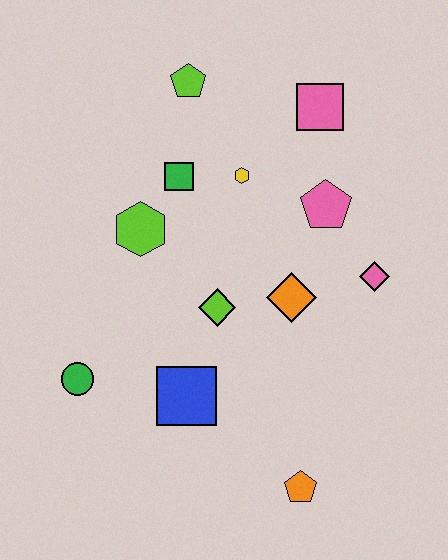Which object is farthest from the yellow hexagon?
The orange pentagon is farthest from the yellow hexagon.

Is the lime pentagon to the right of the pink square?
No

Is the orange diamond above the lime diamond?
Yes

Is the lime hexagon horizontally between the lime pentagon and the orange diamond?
No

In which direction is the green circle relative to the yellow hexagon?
The green circle is below the yellow hexagon.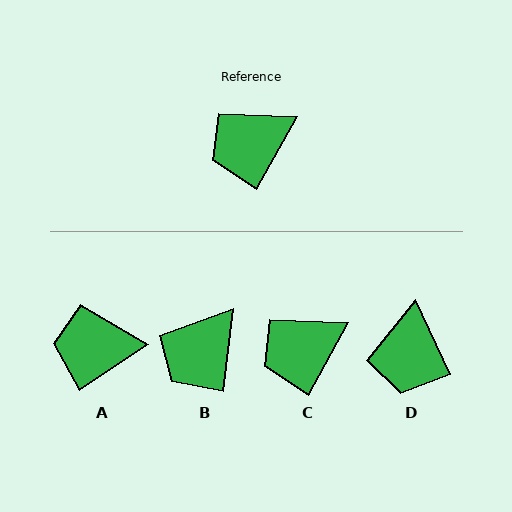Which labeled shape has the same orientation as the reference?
C.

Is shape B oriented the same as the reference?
No, it is off by about 23 degrees.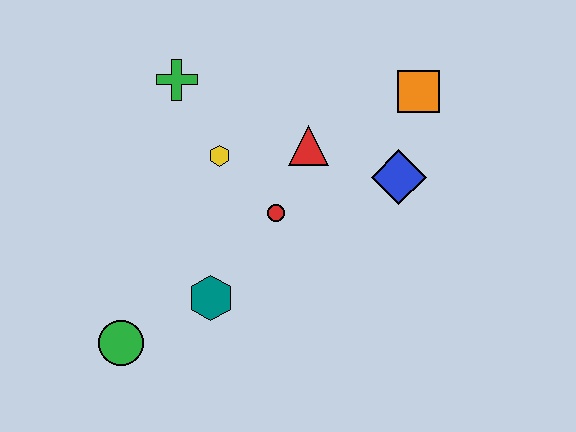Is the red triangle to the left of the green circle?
No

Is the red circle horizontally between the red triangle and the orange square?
No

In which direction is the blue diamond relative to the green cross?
The blue diamond is to the right of the green cross.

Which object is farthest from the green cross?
The green circle is farthest from the green cross.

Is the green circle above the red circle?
No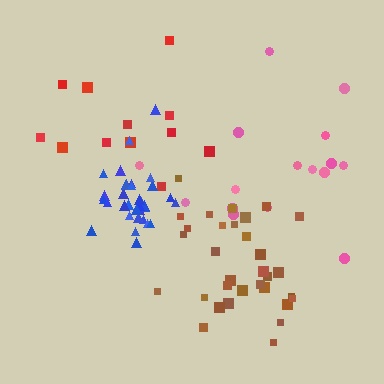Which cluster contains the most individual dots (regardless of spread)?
Blue (34).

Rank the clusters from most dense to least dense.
blue, brown, red, pink.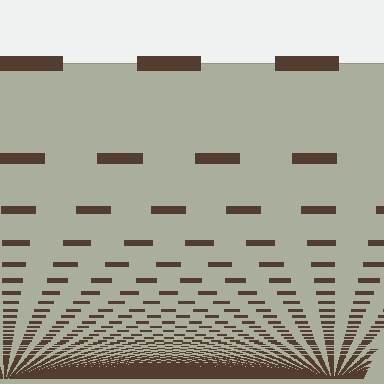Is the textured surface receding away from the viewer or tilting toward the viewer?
The surface appears to tilt toward the viewer. Texture elements get larger and sparser toward the top.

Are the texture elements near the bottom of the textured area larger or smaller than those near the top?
Smaller. The gradient is inverted — elements near the bottom are smaller and denser.